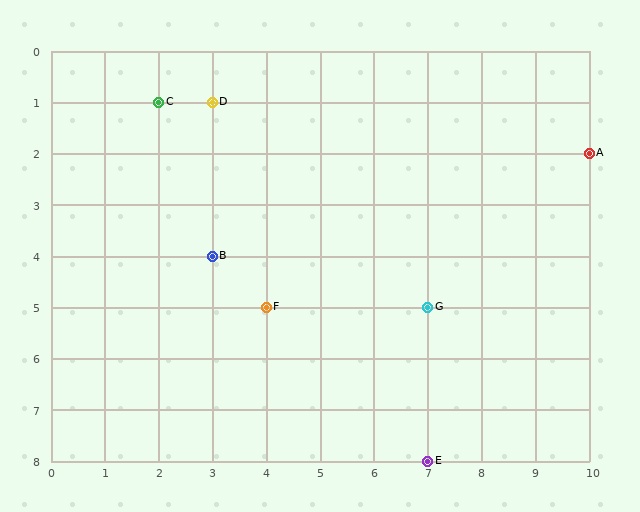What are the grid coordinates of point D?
Point D is at grid coordinates (3, 1).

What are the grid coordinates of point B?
Point B is at grid coordinates (3, 4).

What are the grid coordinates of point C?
Point C is at grid coordinates (2, 1).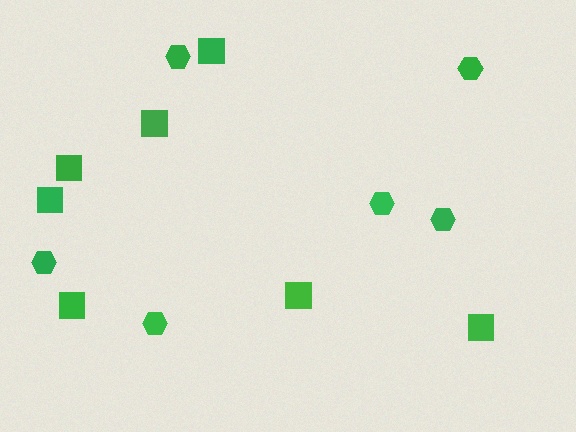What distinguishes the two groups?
There are 2 groups: one group of hexagons (6) and one group of squares (7).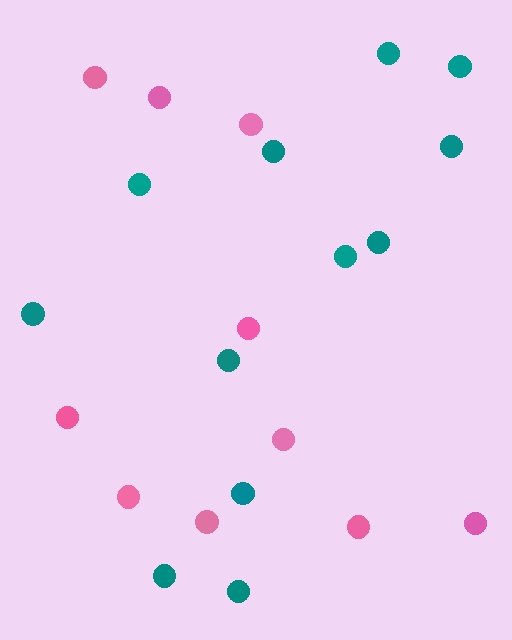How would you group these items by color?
There are 2 groups: one group of pink circles (10) and one group of teal circles (12).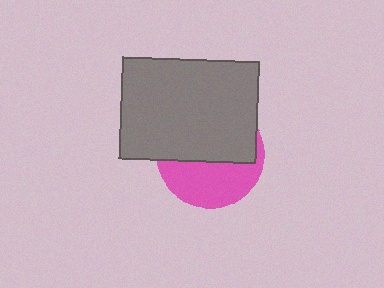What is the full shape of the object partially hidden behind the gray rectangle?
The partially hidden object is a pink circle.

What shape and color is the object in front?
The object in front is a gray rectangle.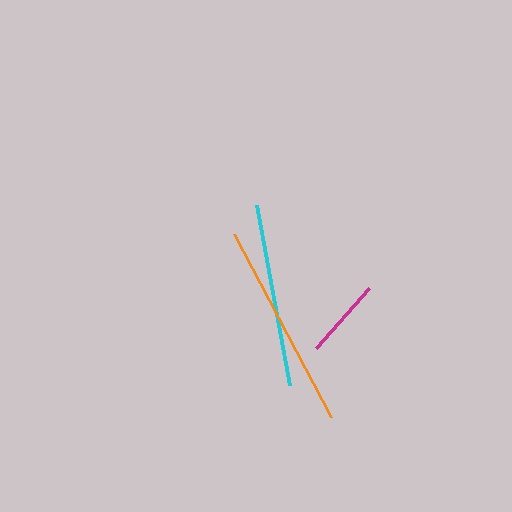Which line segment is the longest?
The orange line is the longest at approximately 207 pixels.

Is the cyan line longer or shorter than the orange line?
The orange line is longer than the cyan line.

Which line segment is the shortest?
The magenta line is the shortest at approximately 81 pixels.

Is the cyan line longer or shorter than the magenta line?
The cyan line is longer than the magenta line.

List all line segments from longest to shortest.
From longest to shortest: orange, cyan, magenta.